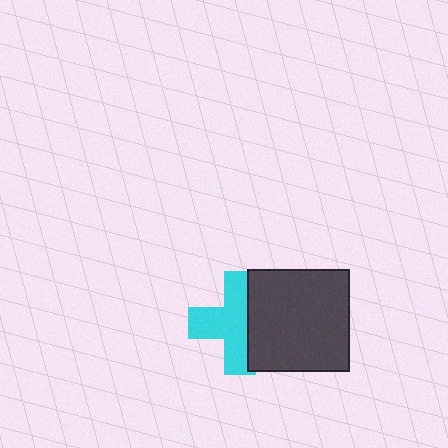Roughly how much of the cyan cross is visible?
Most of it is visible (roughly 65%).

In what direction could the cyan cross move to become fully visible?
The cyan cross could move left. That would shift it out from behind the dark gray square entirely.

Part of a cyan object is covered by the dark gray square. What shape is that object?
It is a cross.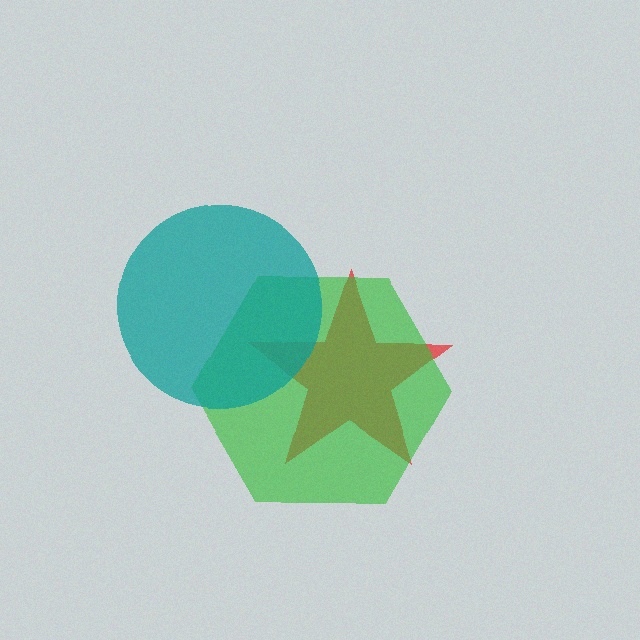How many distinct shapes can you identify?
There are 3 distinct shapes: a red star, a green hexagon, a teal circle.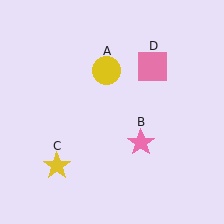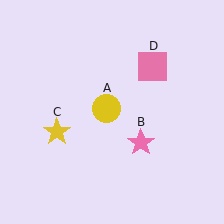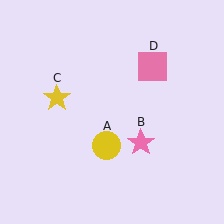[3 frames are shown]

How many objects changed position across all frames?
2 objects changed position: yellow circle (object A), yellow star (object C).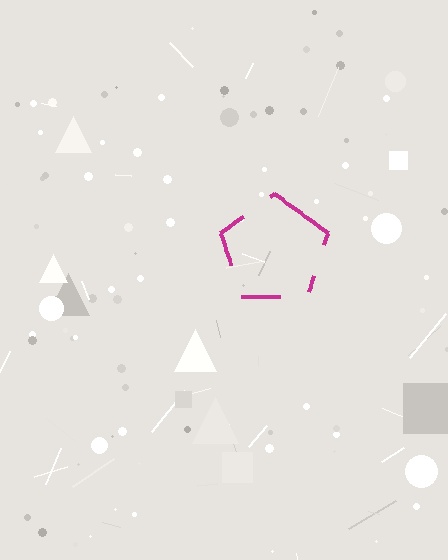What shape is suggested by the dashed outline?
The dashed outline suggests a pentagon.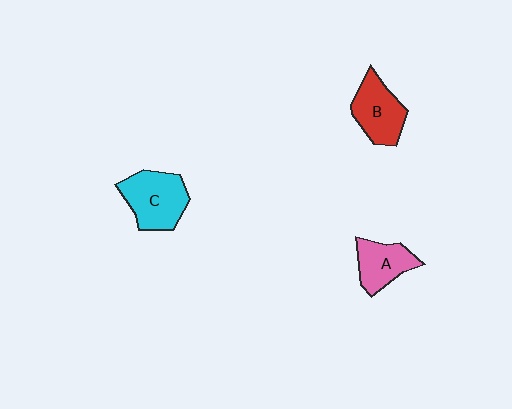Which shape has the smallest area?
Shape A (pink).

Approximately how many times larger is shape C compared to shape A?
Approximately 1.4 times.